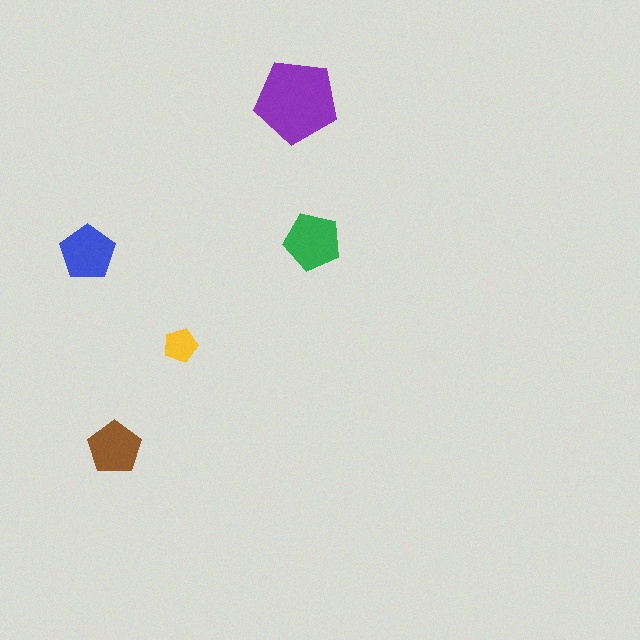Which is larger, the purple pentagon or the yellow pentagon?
The purple one.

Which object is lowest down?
The brown pentagon is bottommost.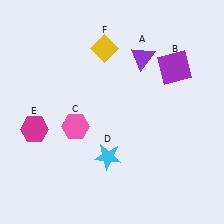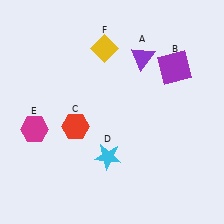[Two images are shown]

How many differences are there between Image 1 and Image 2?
There is 1 difference between the two images.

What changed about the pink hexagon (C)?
In Image 1, C is pink. In Image 2, it changed to red.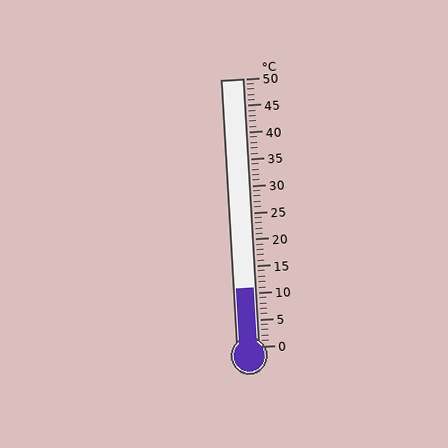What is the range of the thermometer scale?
The thermometer scale ranges from 0°C to 50°C.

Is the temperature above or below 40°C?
The temperature is below 40°C.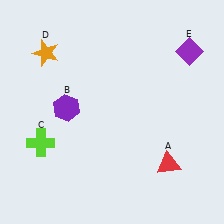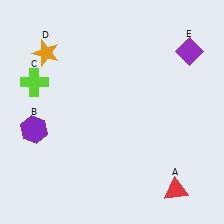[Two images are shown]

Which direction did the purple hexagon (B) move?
The purple hexagon (B) moved left.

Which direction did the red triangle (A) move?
The red triangle (A) moved down.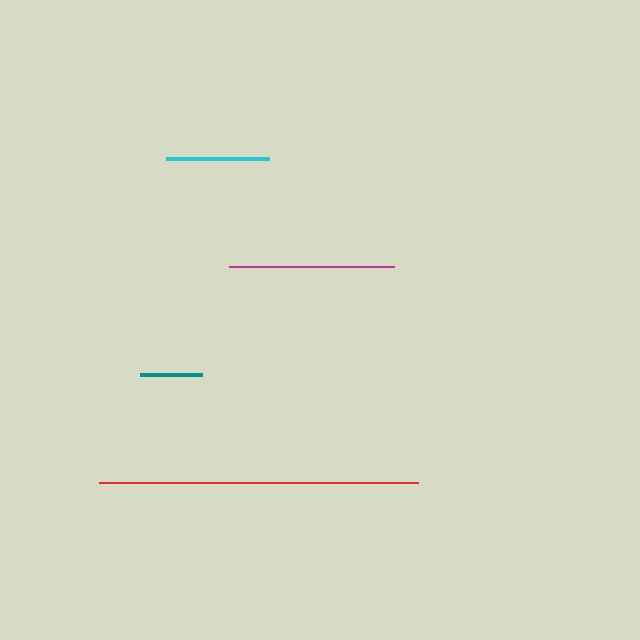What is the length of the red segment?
The red segment is approximately 319 pixels long.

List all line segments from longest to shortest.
From longest to shortest: red, magenta, cyan, teal.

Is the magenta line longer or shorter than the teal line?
The magenta line is longer than the teal line.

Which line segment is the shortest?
The teal line is the shortest at approximately 62 pixels.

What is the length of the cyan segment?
The cyan segment is approximately 104 pixels long.